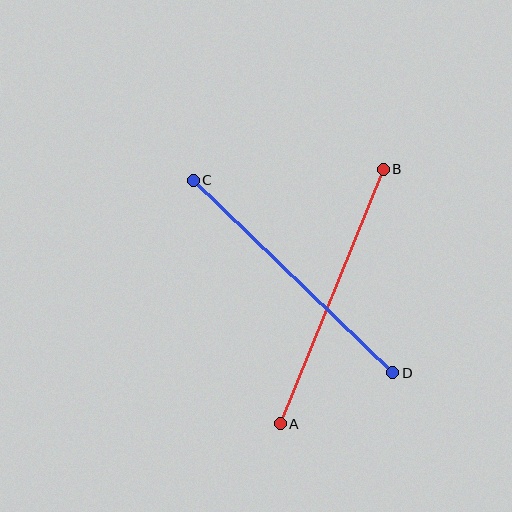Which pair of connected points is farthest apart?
Points C and D are farthest apart.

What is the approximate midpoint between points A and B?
The midpoint is at approximately (332, 296) pixels.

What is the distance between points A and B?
The distance is approximately 274 pixels.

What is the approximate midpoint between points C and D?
The midpoint is at approximately (293, 277) pixels.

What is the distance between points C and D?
The distance is approximately 277 pixels.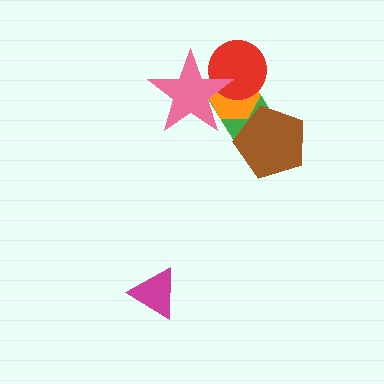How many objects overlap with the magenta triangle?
0 objects overlap with the magenta triangle.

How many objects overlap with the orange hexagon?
3 objects overlap with the orange hexagon.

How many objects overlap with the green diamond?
4 objects overlap with the green diamond.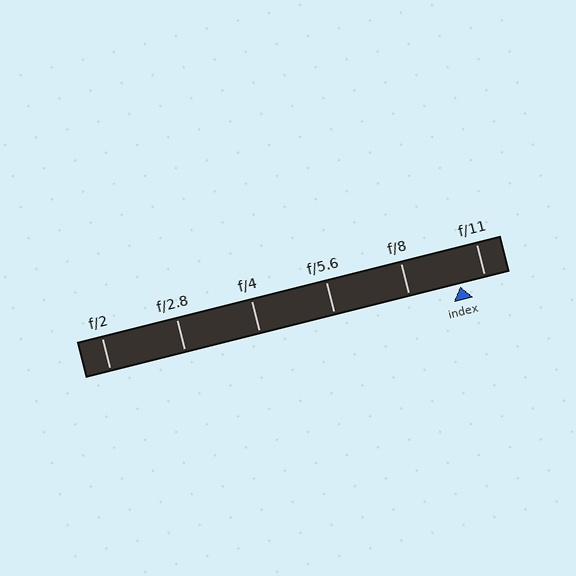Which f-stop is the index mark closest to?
The index mark is closest to f/11.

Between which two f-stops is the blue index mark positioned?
The index mark is between f/8 and f/11.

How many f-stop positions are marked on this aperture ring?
There are 6 f-stop positions marked.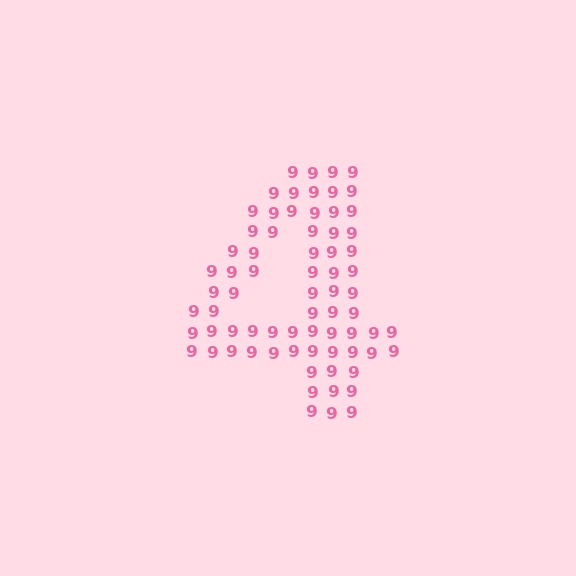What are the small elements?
The small elements are digit 9's.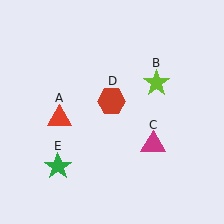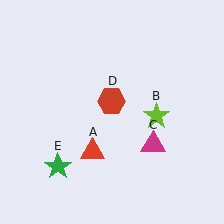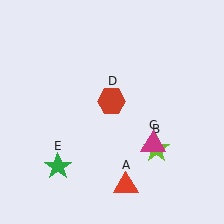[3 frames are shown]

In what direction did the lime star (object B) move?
The lime star (object B) moved down.